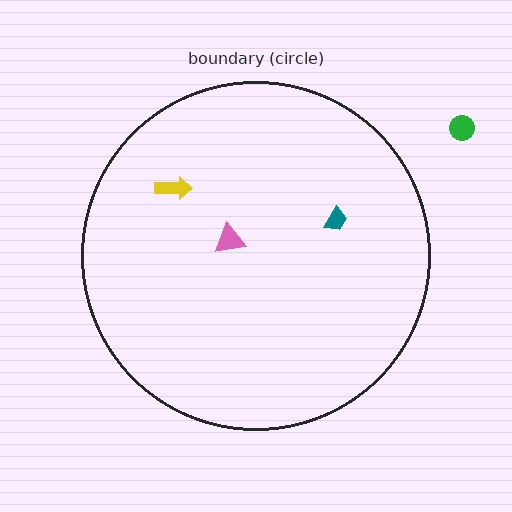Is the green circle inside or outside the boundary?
Outside.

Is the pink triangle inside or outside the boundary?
Inside.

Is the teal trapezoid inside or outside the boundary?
Inside.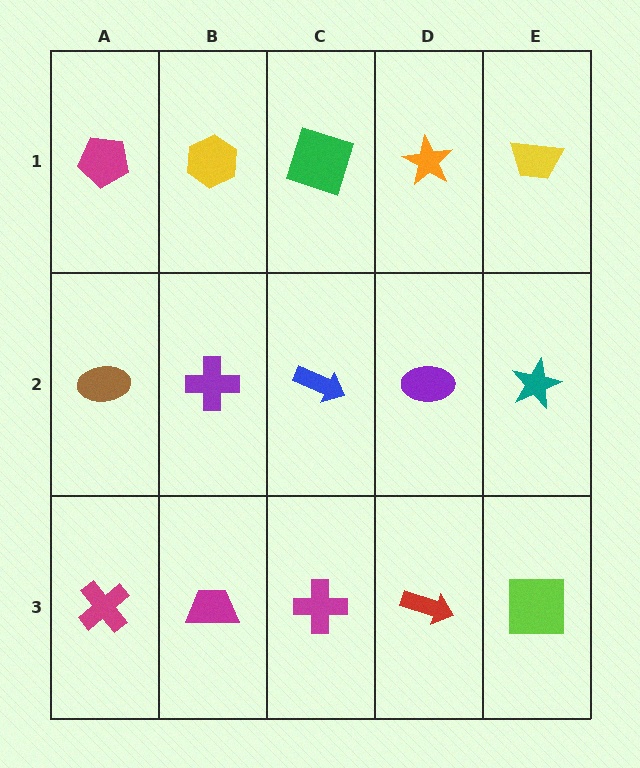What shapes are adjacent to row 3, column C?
A blue arrow (row 2, column C), a magenta trapezoid (row 3, column B), a red arrow (row 3, column D).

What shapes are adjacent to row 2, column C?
A green square (row 1, column C), a magenta cross (row 3, column C), a purple cross (row 2, column B), a purple ellipse (row 2, column D).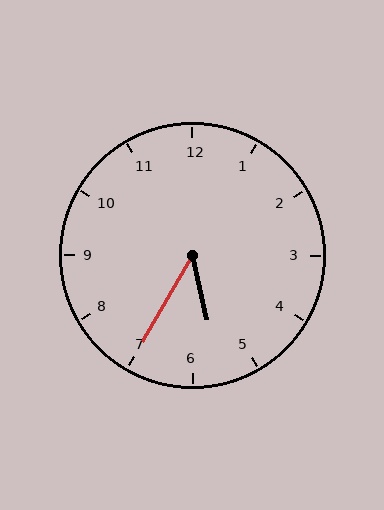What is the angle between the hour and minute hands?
Approximately 42 degrees.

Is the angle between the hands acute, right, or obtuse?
It is acute.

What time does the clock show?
5:35.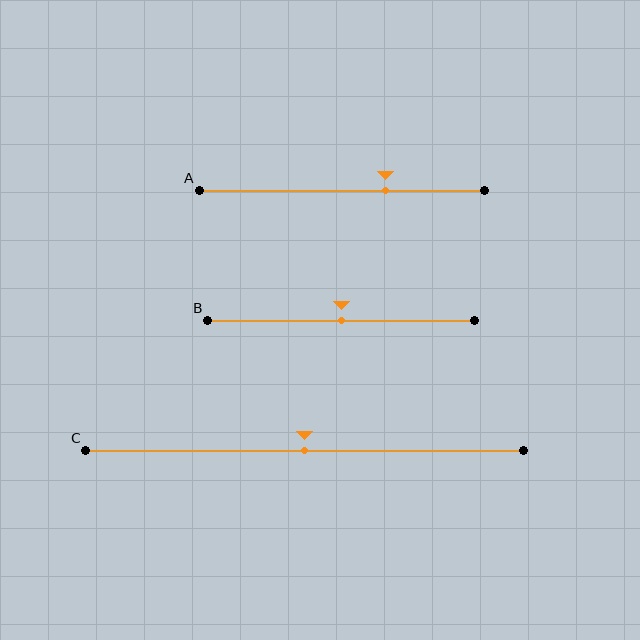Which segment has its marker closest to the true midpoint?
Segment B has its marker closest to the true midpoint.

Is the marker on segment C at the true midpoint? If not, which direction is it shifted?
Yes, the marker on segment C is at the true midpoint.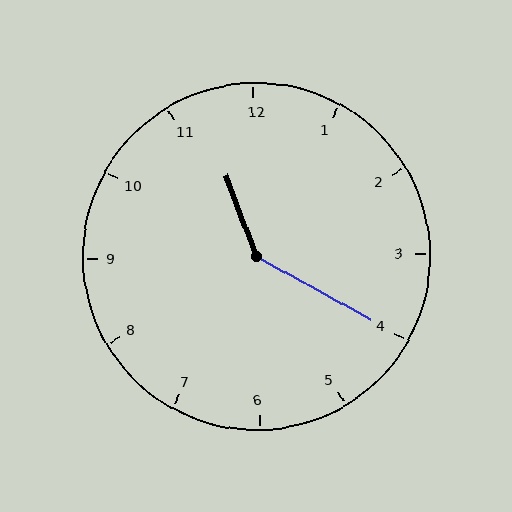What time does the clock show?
11:20.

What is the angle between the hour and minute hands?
Approximately 140 degrees.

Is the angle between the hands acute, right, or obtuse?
It is obtuse.